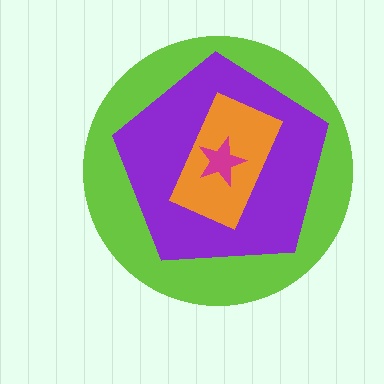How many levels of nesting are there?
4.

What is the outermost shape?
The lime circle.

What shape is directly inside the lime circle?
The purple pentagon.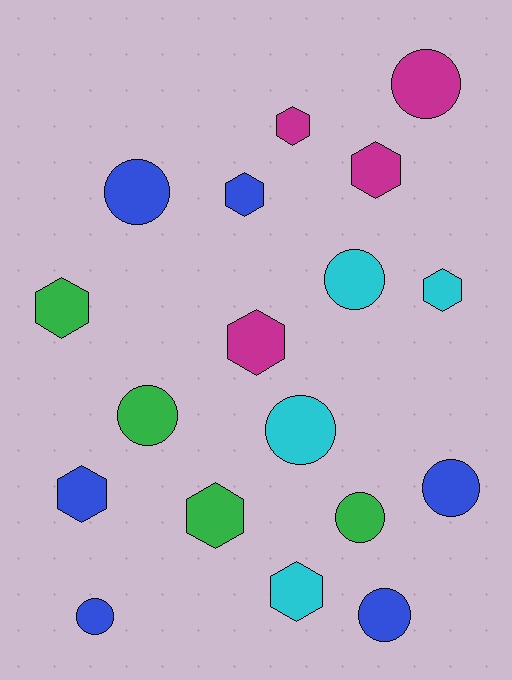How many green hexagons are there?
There are 2 green hexagons.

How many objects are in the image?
There are 18 objects.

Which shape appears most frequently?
Circle, with 9 objects.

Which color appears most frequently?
Blue, with 6 objects.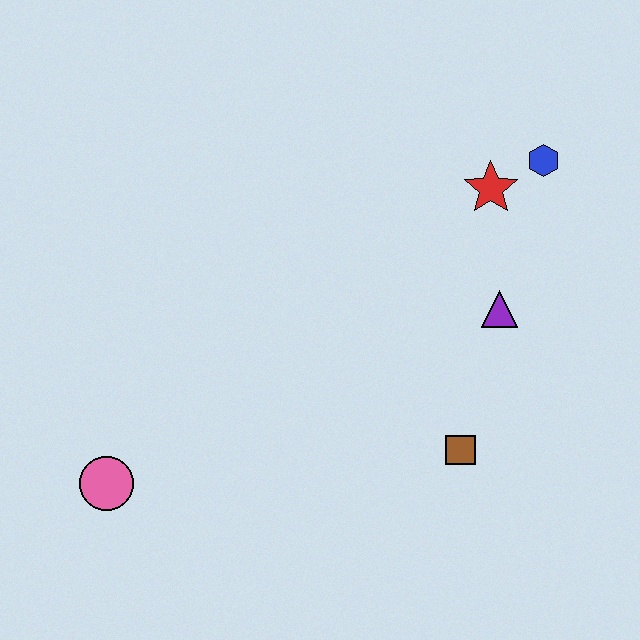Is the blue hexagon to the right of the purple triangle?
Yes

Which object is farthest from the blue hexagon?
The pink circle is farthest from the blue hexagon.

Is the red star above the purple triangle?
Yes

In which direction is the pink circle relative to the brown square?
The pink circle is to the left of the brown square.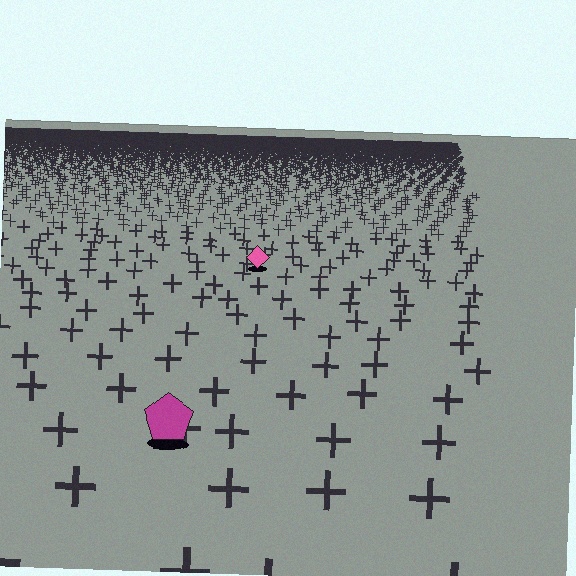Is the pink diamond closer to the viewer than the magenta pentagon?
No. The magenta pentagon is closer — you can tell from the texture gradient: the ground texture is coarser near it.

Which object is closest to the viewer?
The magenta pentagon is closest. The texture marks near it are larger and more spread out.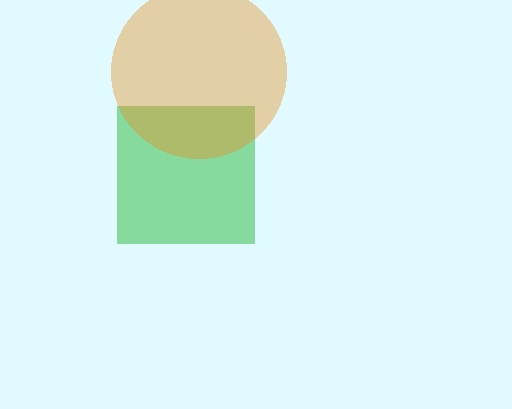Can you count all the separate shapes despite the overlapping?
Yes, there are 2 separate shapes.